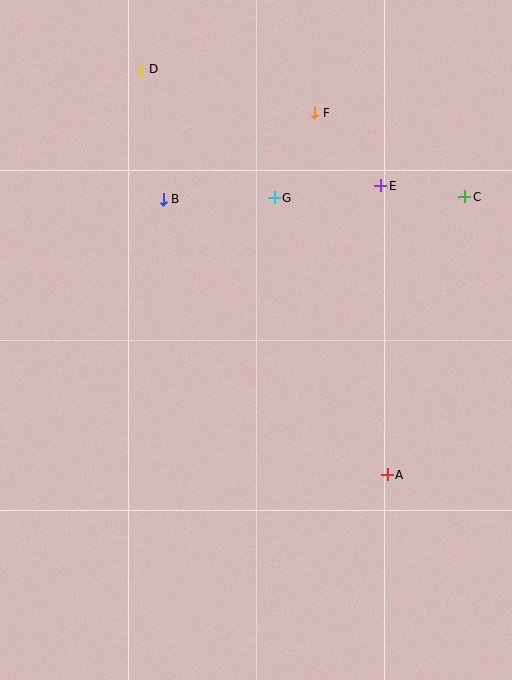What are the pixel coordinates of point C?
Point C is at (465, 197).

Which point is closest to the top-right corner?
Point C is closest to the top-right corner.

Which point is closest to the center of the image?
Point G at (274, 198) is closest to the center.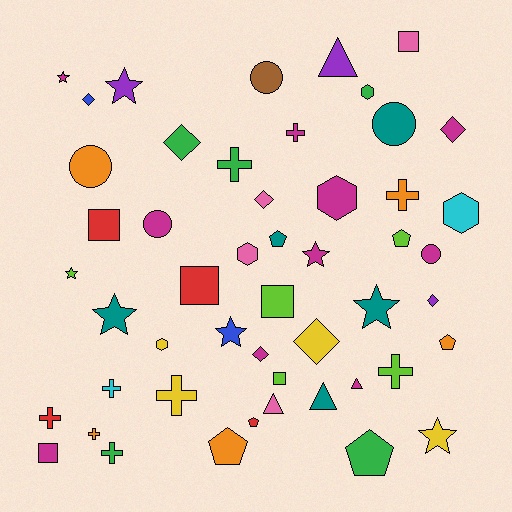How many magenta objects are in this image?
There are 10 magenta objects.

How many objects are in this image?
There are 50 objects.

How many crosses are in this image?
There are 9 crosses.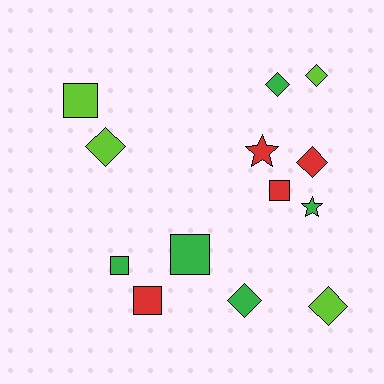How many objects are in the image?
There are 13 objects.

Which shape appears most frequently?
Diamond, with 6 objects.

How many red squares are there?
There are 2 red squares.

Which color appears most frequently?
Green, with 5 objects.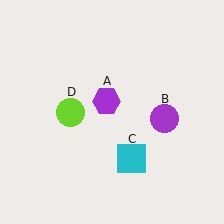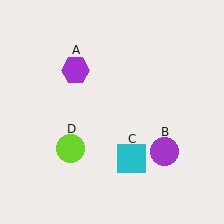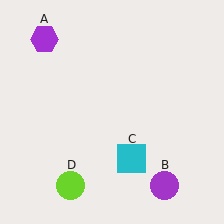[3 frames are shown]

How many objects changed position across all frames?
3 objects changed position: purple hexagon (object A), purple circle (object B), lime circle (object D).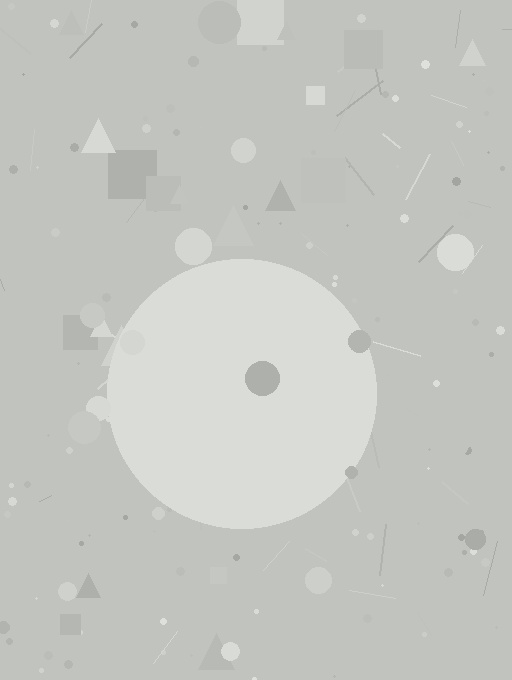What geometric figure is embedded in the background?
A circle is embedded in the background.